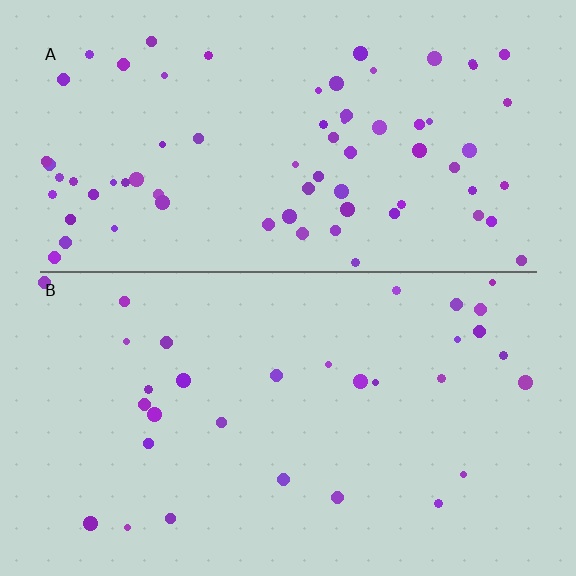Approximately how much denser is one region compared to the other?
Approximately 2.3× — region A over region B.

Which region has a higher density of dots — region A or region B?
A (the top).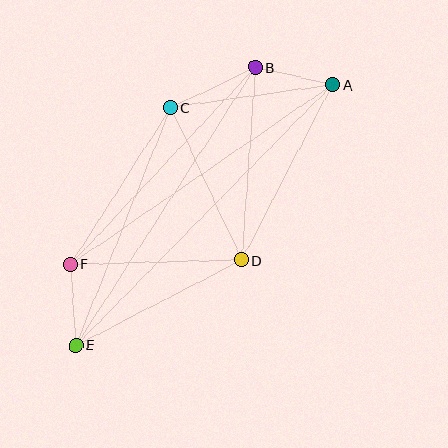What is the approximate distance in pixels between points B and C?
The distance between B and C is approximately 94 pixels.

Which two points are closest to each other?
Points A and B are closest to each other.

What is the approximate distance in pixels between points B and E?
The distance between B and E is approximately 331 pixels.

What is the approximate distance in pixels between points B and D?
The distance between B and D is approximately 193 pixels.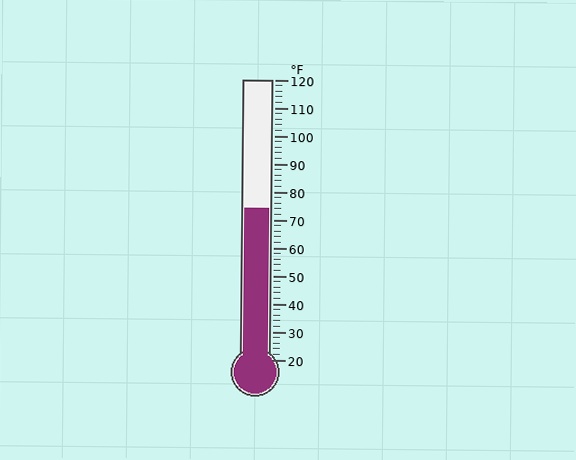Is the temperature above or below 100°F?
The temperature is below 100°F.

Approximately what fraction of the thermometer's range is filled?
The thermometer is filled to approximately 55% of its range.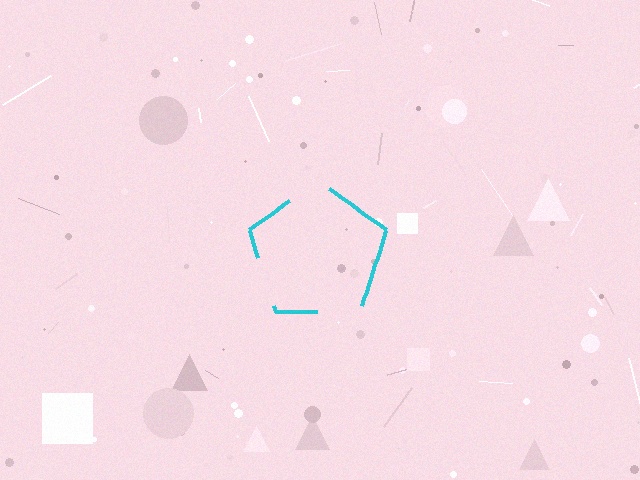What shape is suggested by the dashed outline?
The dashed outline suggests a pentagon.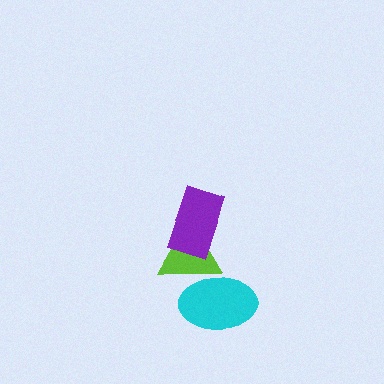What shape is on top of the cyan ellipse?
The lime triangle is on top of the cyan ellipse.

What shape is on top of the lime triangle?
The purple rectangle is on top of the lime triangle.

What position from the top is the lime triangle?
The lime triangle is 2nd from the top.